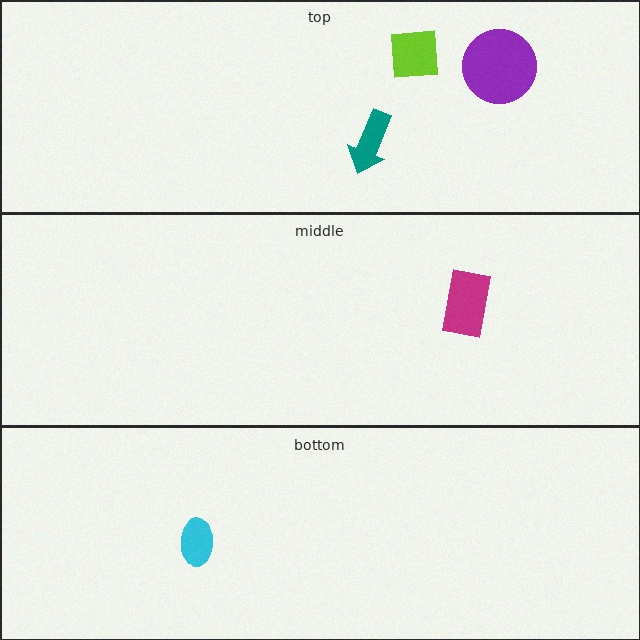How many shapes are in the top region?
3.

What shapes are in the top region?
The purple circle, the lime square, the teal arrow.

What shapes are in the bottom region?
The cyan ellipse.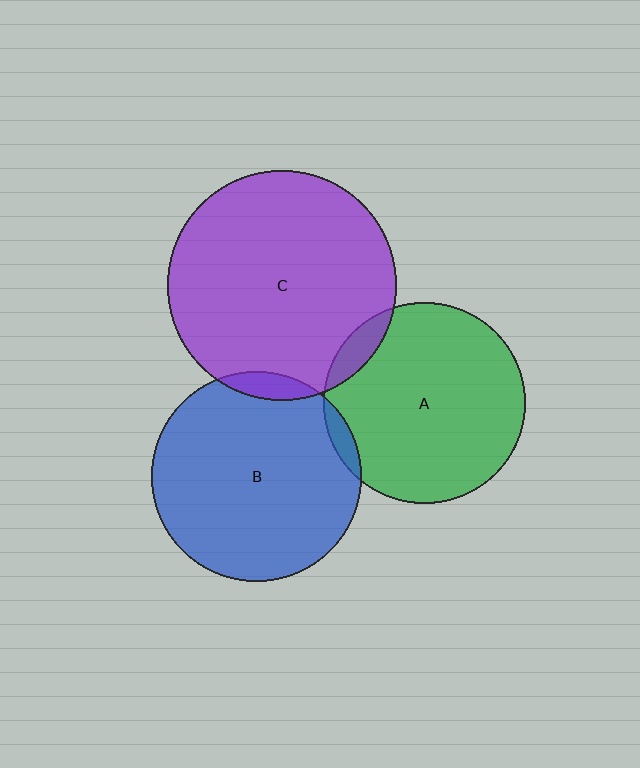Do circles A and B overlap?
Yes.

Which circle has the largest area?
Circle C (purple).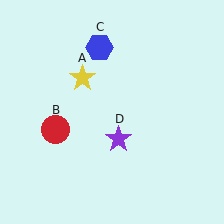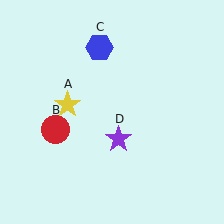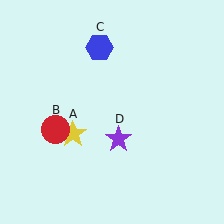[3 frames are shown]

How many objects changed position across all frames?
1 object changed position: yellow star (object A).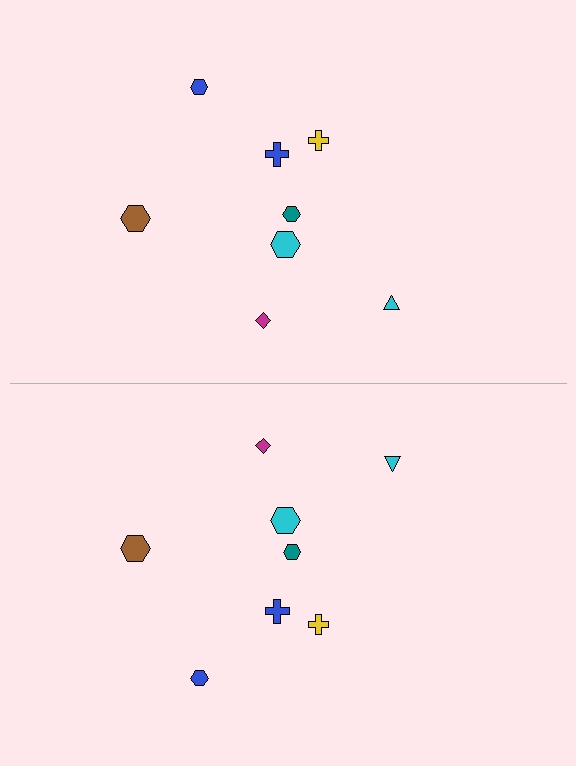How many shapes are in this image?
There are 16 shapes in this image.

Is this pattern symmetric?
Yes, this pattern has bilateral (reflection) symmetry.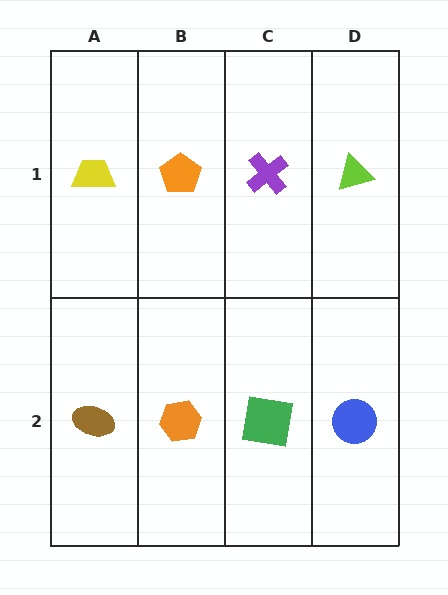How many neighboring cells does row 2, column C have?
3.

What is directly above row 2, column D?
A lime triangle.